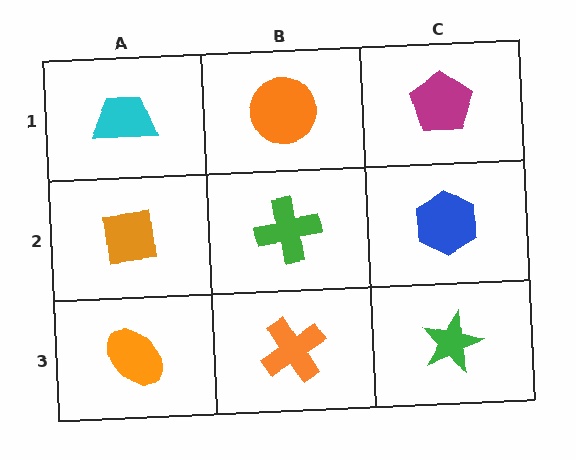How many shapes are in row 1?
3 shapes.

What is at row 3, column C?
A green star.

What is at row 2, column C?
A blue hexagon.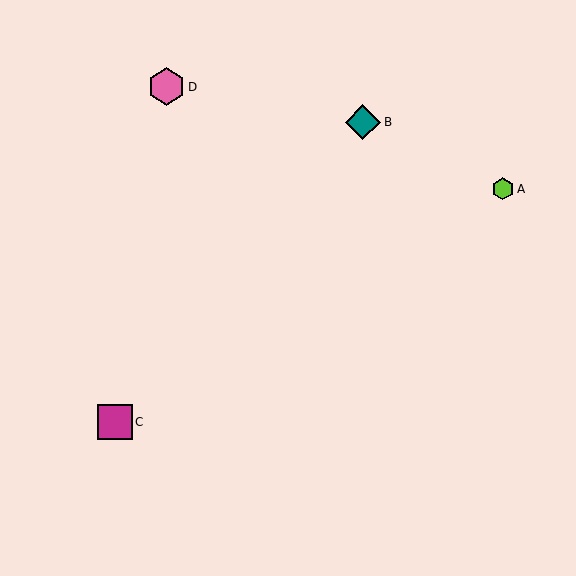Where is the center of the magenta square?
The center of the magenta square is at (115, 422).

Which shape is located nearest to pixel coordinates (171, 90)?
The pink hexagon (labeled D) at (167, 87) is nearest to that location.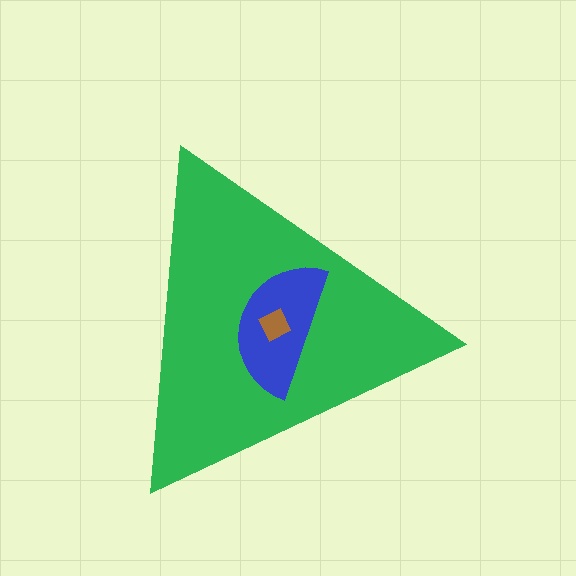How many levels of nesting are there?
3.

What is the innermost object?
The brown diamond.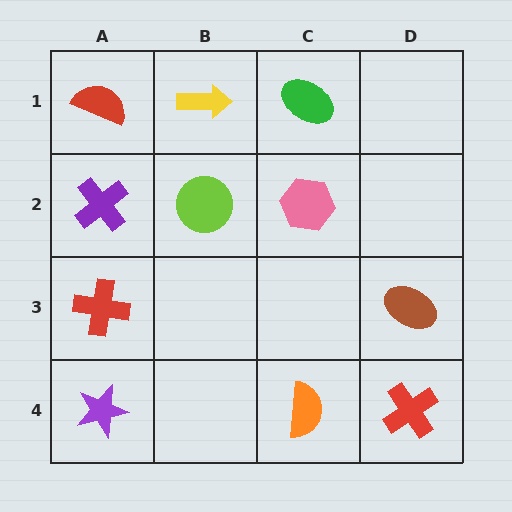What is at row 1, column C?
A green ellipse.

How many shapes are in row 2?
3 shapes.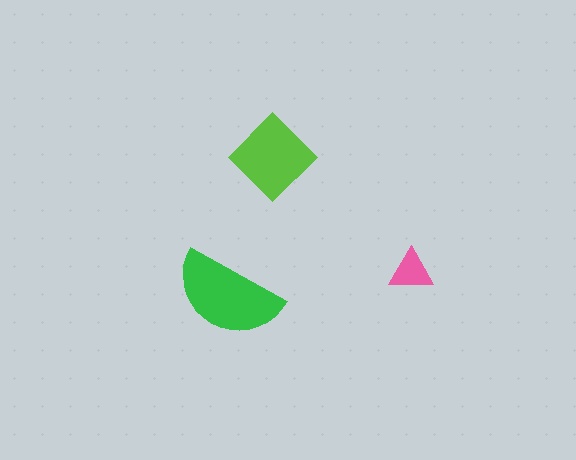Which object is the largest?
The green semicircle.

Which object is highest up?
The lime diamond is topmost.